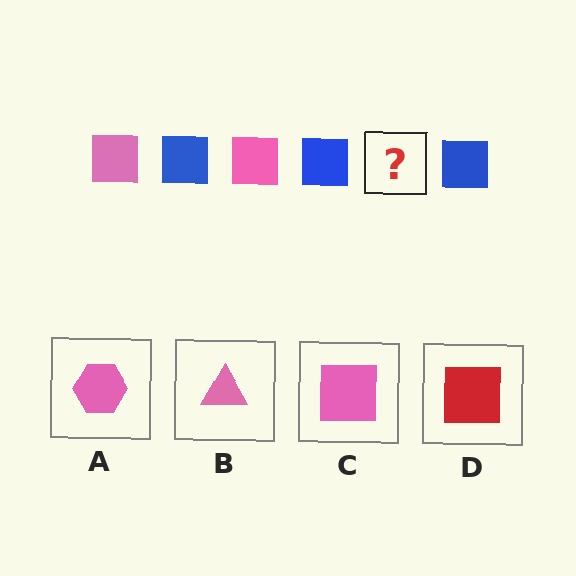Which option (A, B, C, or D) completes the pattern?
C.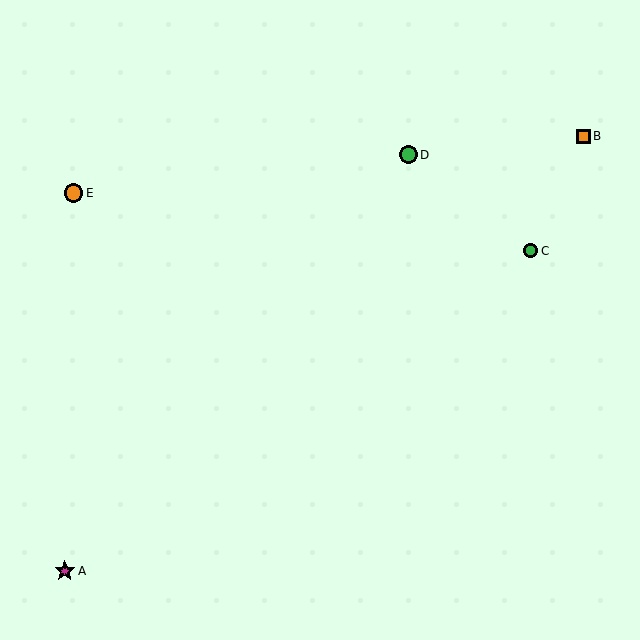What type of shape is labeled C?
Shape C is a green circle.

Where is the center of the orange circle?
The center of the orange circle is at (74, 193).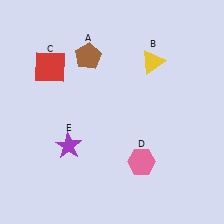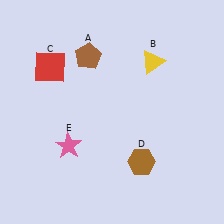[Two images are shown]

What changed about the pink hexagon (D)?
In Image 1, D is pink. In Image 2, it changed to brown.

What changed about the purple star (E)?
In Image 1, E is purple. In Image 2, it changed to pink.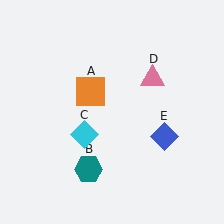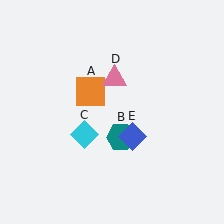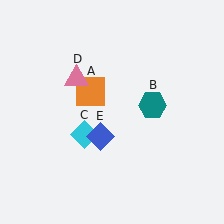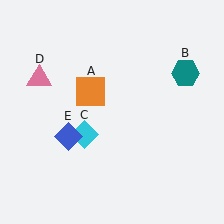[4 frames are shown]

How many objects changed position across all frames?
3 objects changed position: teal hexagon (object B), pink triangle (object D), blue diamond (object E).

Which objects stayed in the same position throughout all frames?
Orange square (object A) and cyan diamond (object C) remained stationary.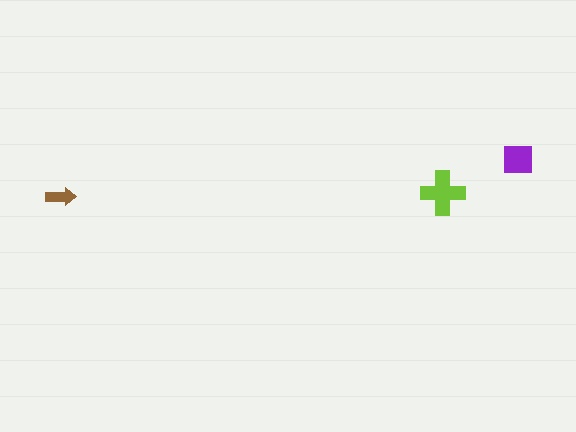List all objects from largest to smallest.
The lime cross, the purple square, the brown arrow.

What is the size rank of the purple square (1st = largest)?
2nd.